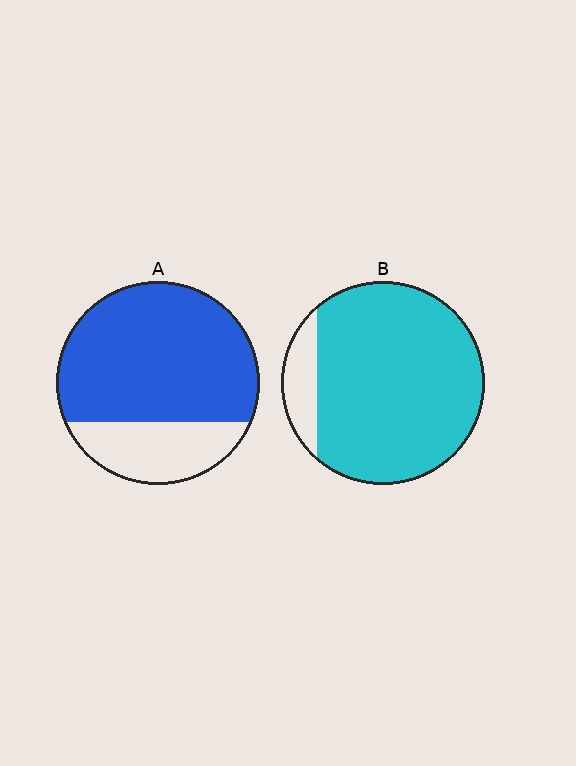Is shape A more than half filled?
Yes.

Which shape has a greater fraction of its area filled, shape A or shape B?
Shape B.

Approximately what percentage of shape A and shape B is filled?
A is approximately 75% and B is approximately 90%.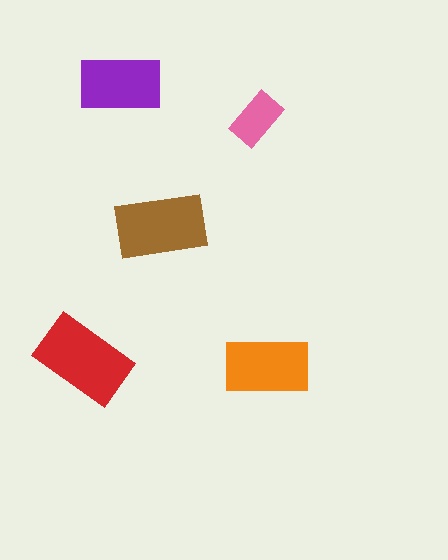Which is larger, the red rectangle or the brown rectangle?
The red one.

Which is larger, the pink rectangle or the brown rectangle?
The brown one.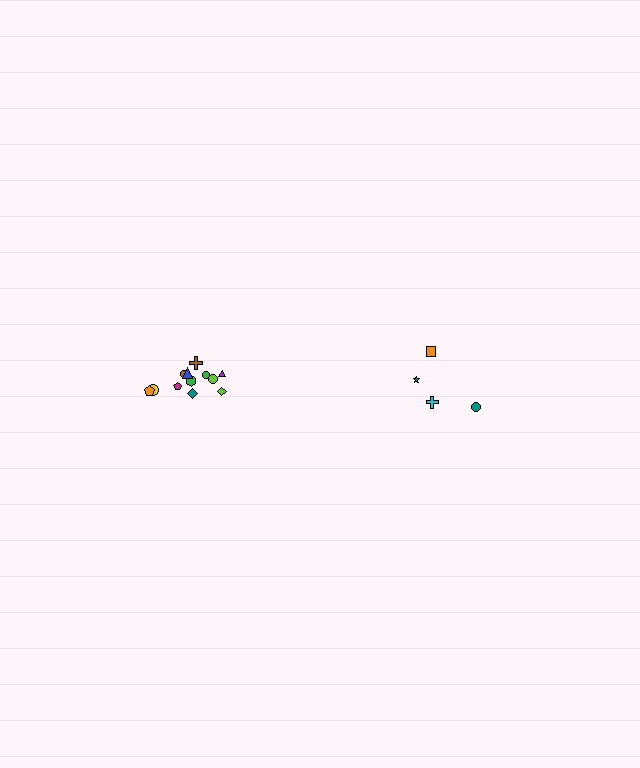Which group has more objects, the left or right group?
The left group.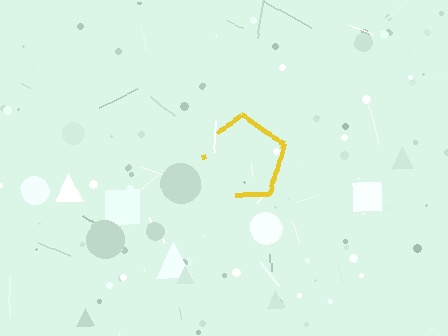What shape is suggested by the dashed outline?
The dashed outline suggests a pentagon.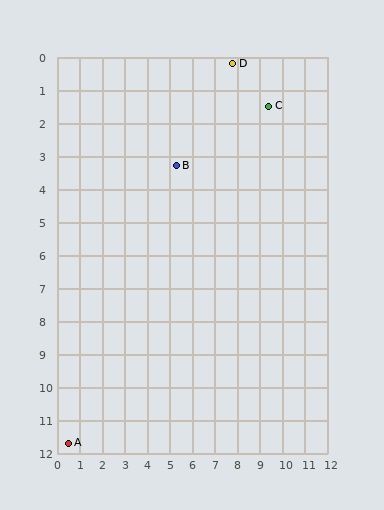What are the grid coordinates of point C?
Point C is at approximately (9.4, 1.5).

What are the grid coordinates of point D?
Point D is at approximately (7.8, 0.2).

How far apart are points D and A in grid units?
Points D and A are about 13.6 grid units apart.